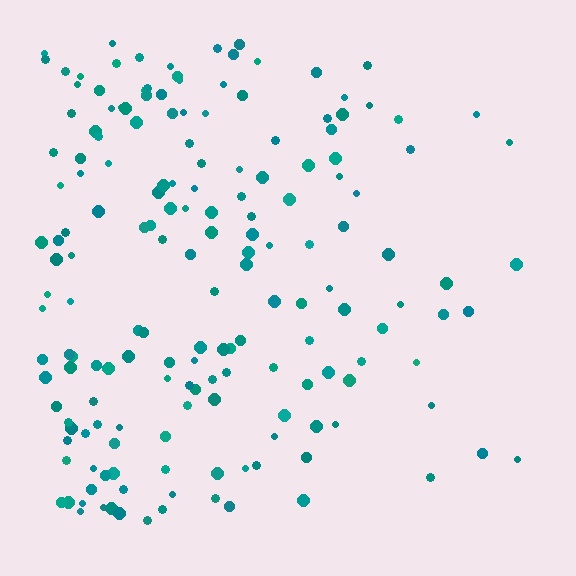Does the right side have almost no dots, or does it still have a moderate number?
Still a moderate number, just noticeably fewer than the left.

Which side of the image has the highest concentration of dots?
The left.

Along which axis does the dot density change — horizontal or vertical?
Horizontal.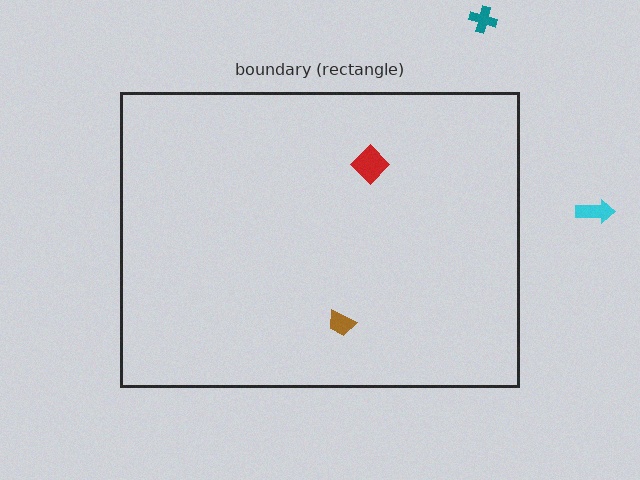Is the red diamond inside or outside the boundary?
Inside.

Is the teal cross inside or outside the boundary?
Outside.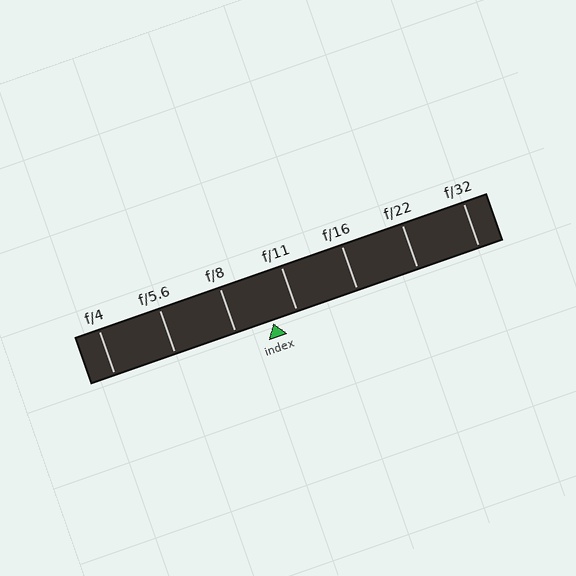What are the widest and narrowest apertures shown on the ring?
The widest aperture shown is f/4 and the narrowest is f/32.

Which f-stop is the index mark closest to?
The index mark is closest to f/11.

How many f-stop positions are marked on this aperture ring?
There are 7 f-stop positions marked.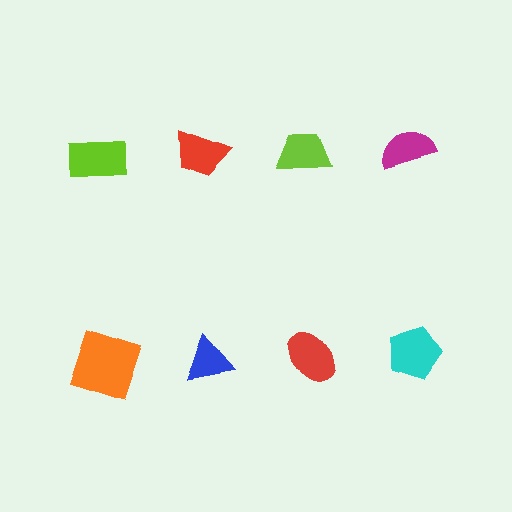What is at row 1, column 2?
A red trapezoid.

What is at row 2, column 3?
A red ellipse.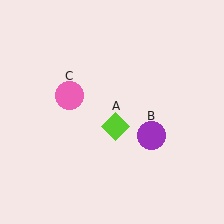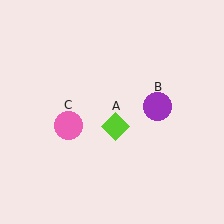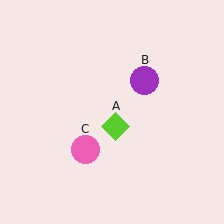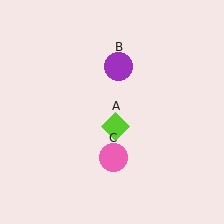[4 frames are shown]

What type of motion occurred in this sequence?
The purple circle (object B), pink circle (object C) rotated counterclockwise around the center of the scene.